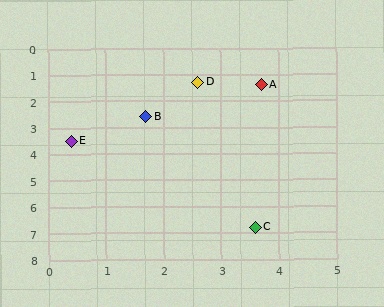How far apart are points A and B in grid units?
Points A and B are about 2.3 grid units apart.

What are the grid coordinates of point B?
Point B is at approximately (1.7, 2.6).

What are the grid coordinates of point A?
Point A is at approximately (3.7, 1.4).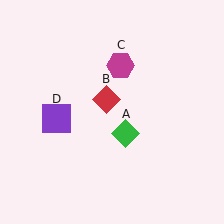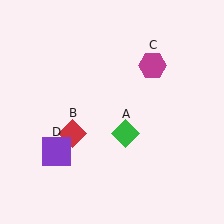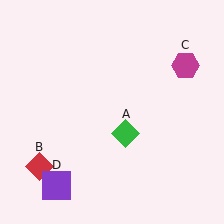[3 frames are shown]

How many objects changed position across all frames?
3 objects changed position: red diamond (object B), magenta hexagon (object C), purple square (object D).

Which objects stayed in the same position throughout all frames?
Green diamond (object A) remained stationary.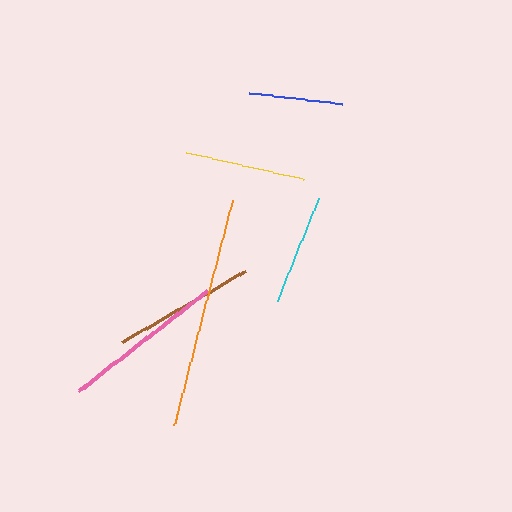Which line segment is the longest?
The orange line is the longest at approximately 233 pixels.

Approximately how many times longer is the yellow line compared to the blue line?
The yellow line is approximately 1.3 times the length of the blue line.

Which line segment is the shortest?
The blue line is the shortest at approximately 94 pixels.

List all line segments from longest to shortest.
From longest to shortest: orange, pink, brown, yellow, cyan, blue.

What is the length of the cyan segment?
The cyan segment is approximately 111 pixels long.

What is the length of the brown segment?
The brown segment is approximately 143 pixels long.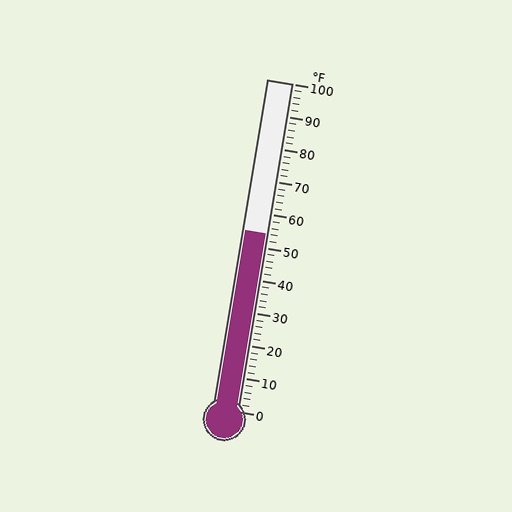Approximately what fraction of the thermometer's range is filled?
The thermometer is filled to approximately 55% of its range.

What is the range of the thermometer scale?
The thermometer scale ranges from 0°F to 100°F.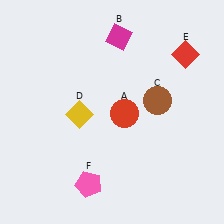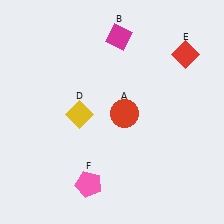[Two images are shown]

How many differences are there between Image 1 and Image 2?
There is 1 difference between the two images.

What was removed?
The brown circle (C) was removed in Image 2.